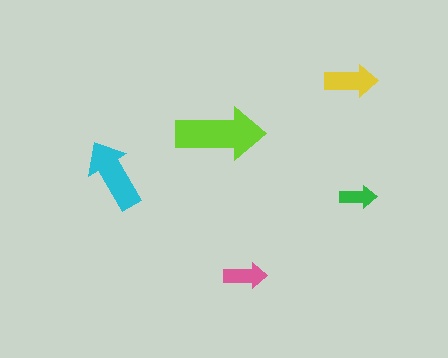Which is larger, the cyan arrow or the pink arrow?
The cyan one.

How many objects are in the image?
There are 5 objects in the image.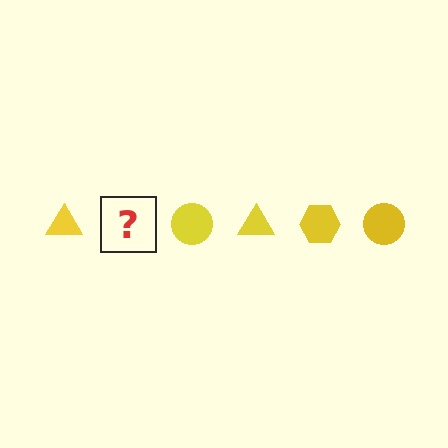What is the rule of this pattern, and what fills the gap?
The rule is that the pattern cycles through triangle, hexagon, circle shapes in yellow. The gap should be filled with a yellow hexagon.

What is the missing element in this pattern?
The missing element is a yellow hexagon.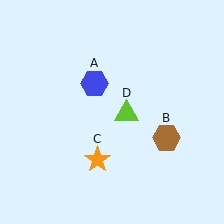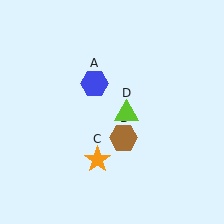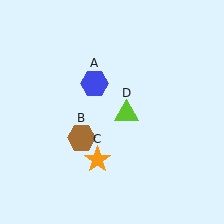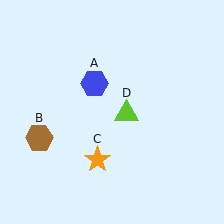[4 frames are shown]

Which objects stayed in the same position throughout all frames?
Blue hexagon (object A) and orange star (object C) and lime triangle (object D) remained stationary.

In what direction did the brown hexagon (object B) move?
The brown hexagon (object B) moved left.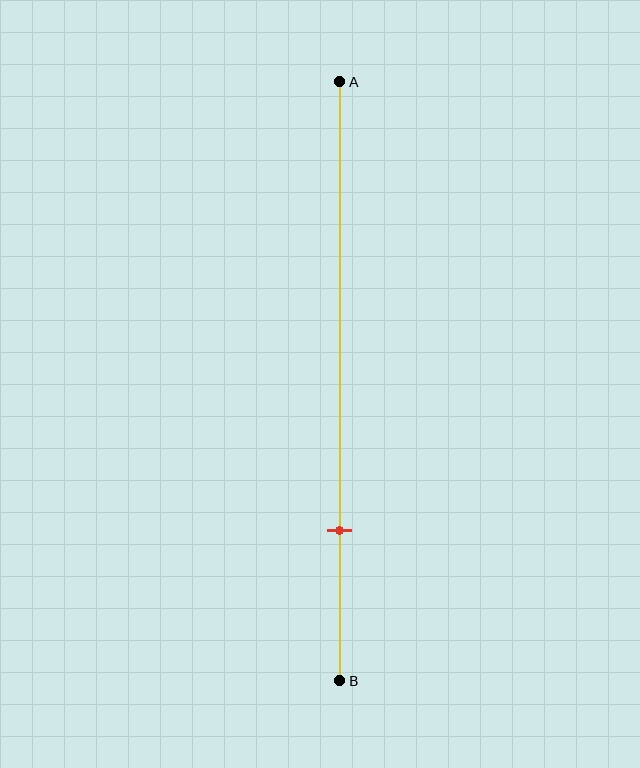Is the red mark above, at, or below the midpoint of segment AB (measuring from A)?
The red mark is below the midpoint of segment AB.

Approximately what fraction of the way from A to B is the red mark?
The red mark is approximately 75% of the way from A to B.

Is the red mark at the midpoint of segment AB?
No, the mark is at about 75% from A, not at the 50% midpoint.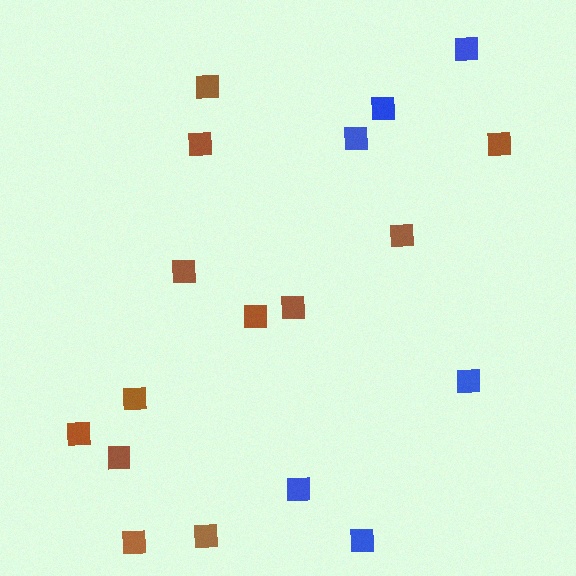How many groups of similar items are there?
There are 2 groups: one group of brown squares (12) and one group of blue squares (6).